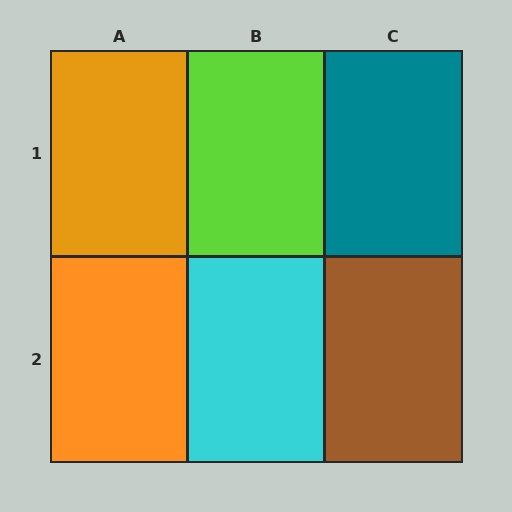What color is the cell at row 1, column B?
Lime.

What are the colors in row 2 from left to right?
Orange, cyan, brown.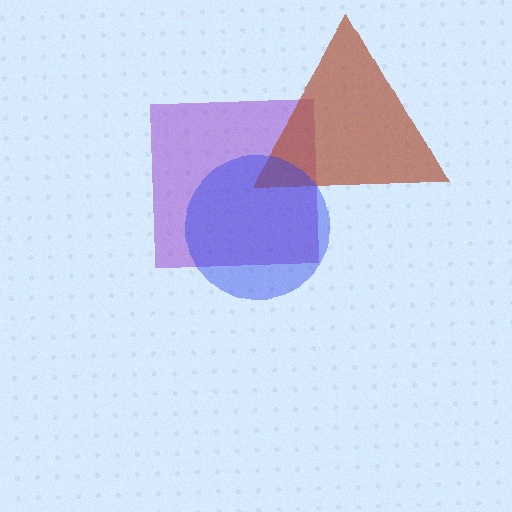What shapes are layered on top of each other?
The layered shapes are: a purple square, a brown triangle, a blue circle.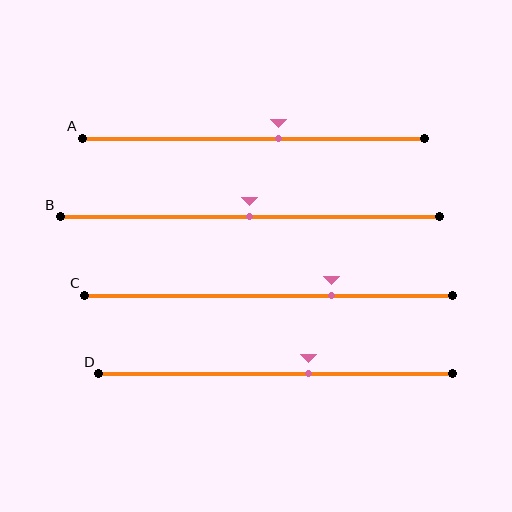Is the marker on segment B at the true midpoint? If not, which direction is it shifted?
Yes, the marker on segment B is at the true midpoint.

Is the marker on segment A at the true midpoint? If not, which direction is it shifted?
No, the marker on segment A is shifted to the right by about 7% of the segment length.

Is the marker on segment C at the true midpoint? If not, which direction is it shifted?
No, the marker on segment C is shifted to the right by about 17% of the segment length.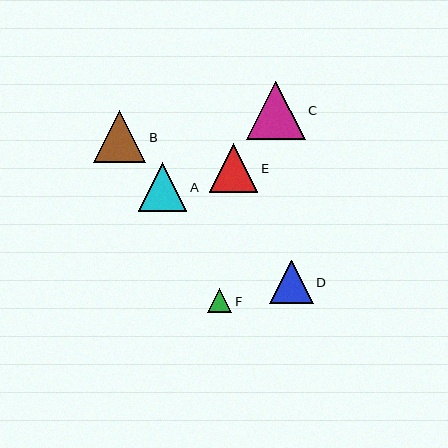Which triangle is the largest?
Triangle C is the largest with a size of approximately 59 pixels.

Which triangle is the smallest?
Triangle F is the smallest with a size of approximately 24 pixels.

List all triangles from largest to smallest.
From largest to smallest: C, B, A, E, D, F.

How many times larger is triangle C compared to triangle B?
Triangle C is approximately 1.1 times the size of triangle B.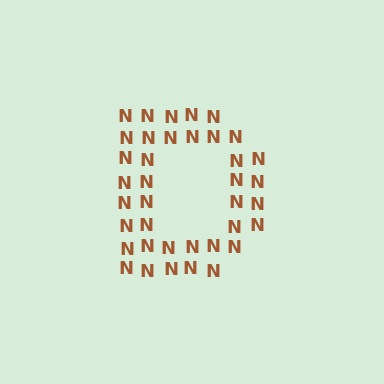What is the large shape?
The large shape is the letter D.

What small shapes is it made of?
It is made of small letter N's.